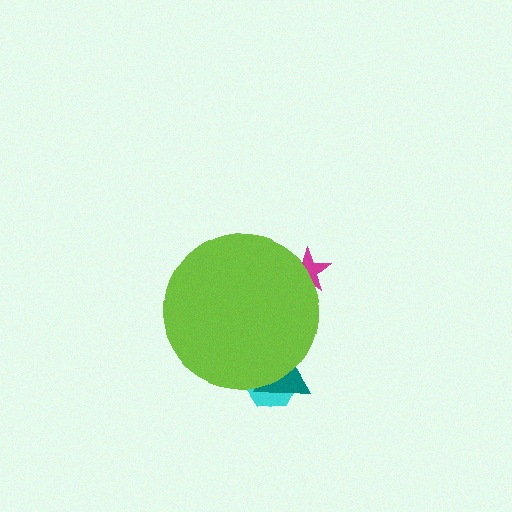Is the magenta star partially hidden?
Yes, the magenta star is partially hidden behind the lime circle.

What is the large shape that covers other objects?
A lime circle.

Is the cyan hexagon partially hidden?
Yes, the cyan hexagon is partially hidden behind the lime circle.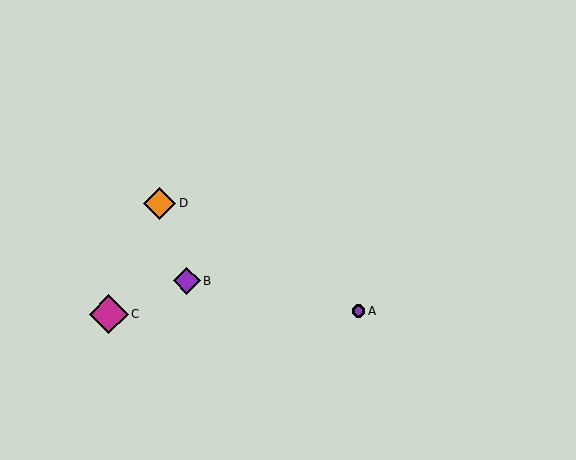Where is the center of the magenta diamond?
The center of the magenta diamond is at (109, 314).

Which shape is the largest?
The magenta diamond (labeled C) is the largest.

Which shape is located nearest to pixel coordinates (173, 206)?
The orange diamond (labeled D) at (160, 203) is nearest to that location.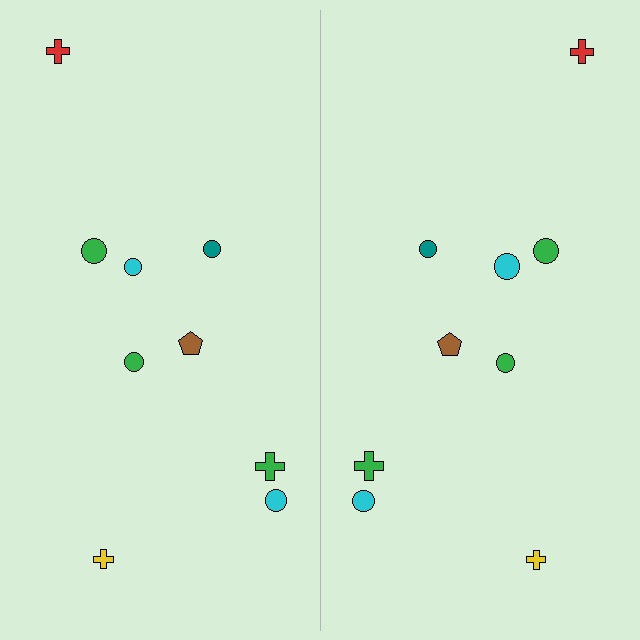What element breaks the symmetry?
The cyan circle on the right side has a different size than its mirror counterpart.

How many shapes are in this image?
There are 18 shapes in this image.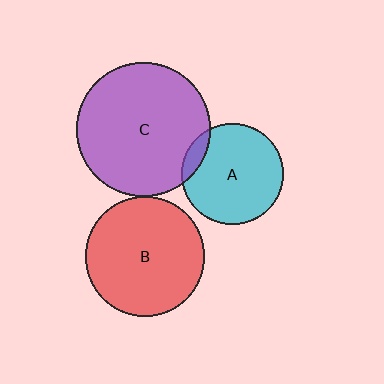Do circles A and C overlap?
Yes.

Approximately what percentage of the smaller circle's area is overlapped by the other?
Approximately 10%.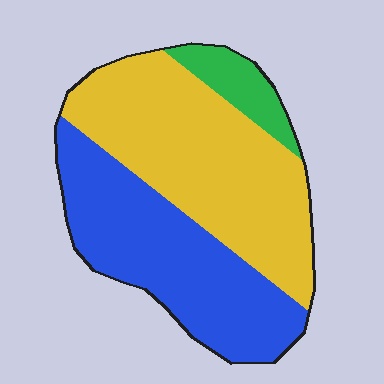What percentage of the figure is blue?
Blue covers around 40% of the figure.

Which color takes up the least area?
Green, at roughly 10%.